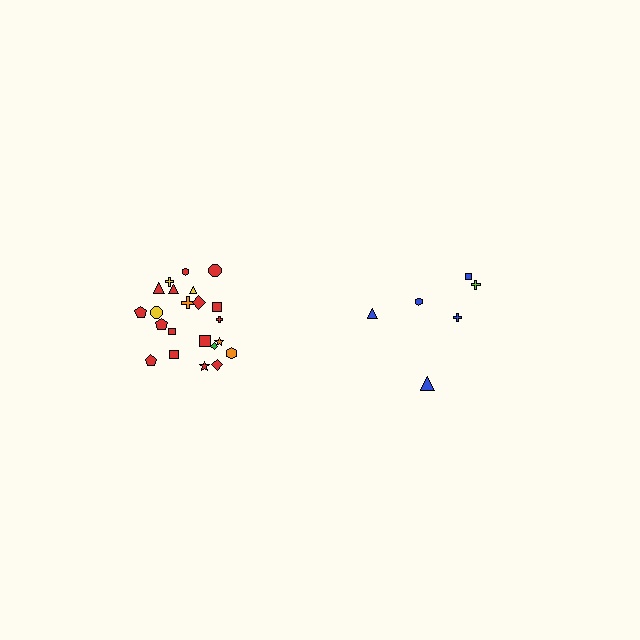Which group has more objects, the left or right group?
The left group.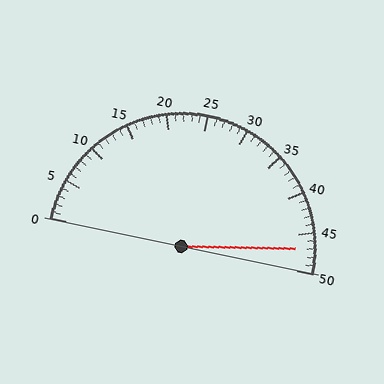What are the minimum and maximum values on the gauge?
The gauge ranges from 0 to 50.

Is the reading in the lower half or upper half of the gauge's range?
The reading is in the upper half of the range (0 to 50).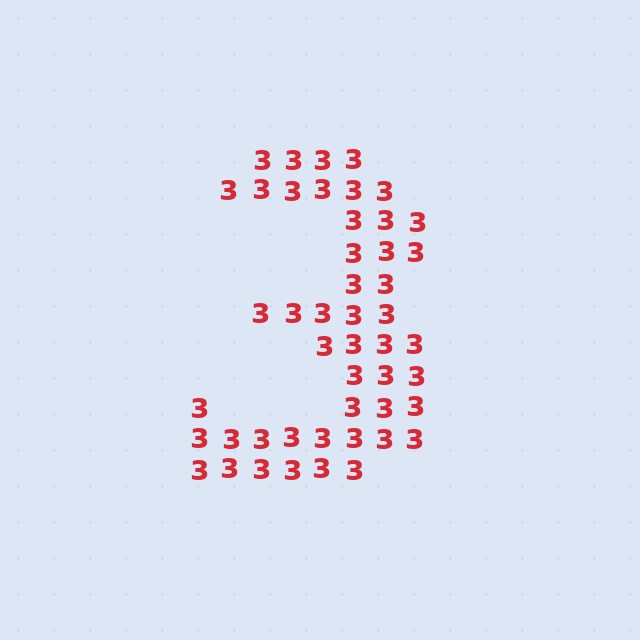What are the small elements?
The small elements are digit 3's.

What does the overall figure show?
The overall figure shows the digit 3.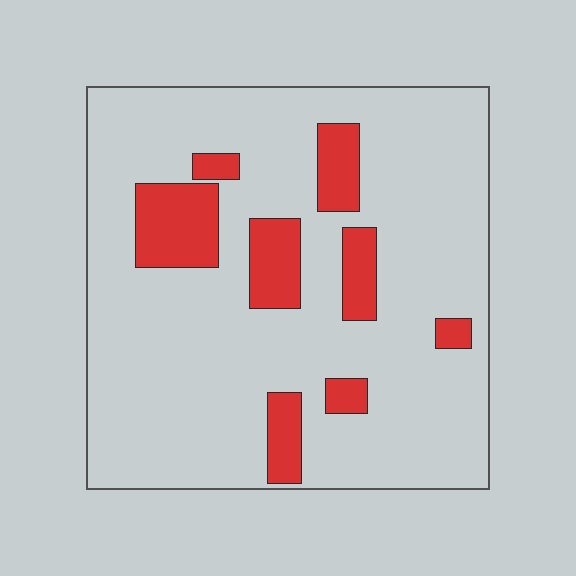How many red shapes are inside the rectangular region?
8.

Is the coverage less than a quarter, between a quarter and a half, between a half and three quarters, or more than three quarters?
Less than a quarter.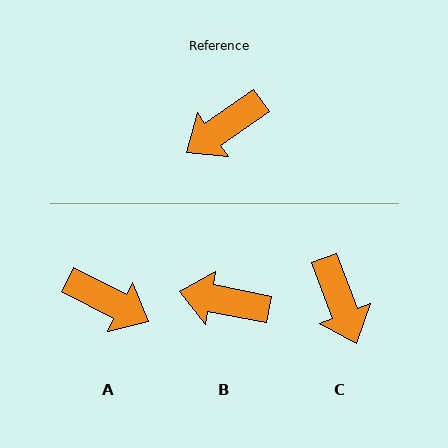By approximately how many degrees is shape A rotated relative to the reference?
Approximately 118 degrees counter-clockwise.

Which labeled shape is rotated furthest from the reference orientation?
A, about 118 degrees away.